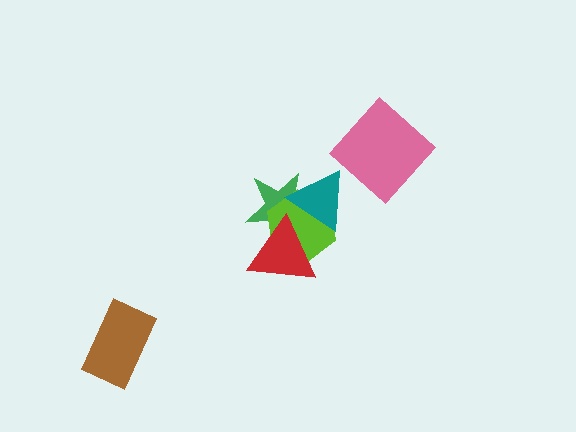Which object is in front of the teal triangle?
The red triangle is in front of the teal triangle.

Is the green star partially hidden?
Yes, it is partially covered by another shape.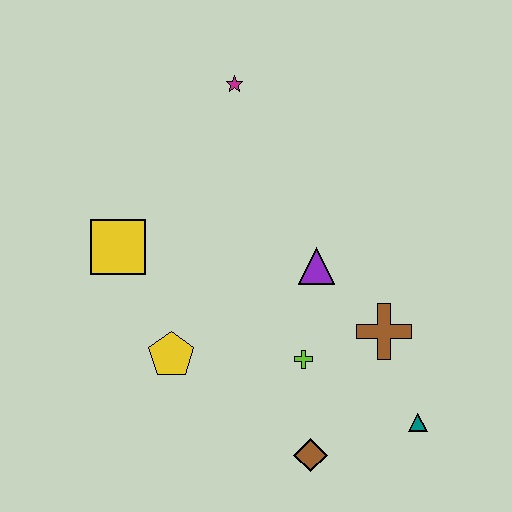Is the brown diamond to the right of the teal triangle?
No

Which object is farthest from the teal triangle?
The magenta star is farthest from the teal triangle.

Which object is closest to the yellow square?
The yellow pentagon is closest to the yellow square.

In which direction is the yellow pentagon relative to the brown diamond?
The yellow pentagon is to the left of the brown diamond.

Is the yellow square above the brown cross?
Yes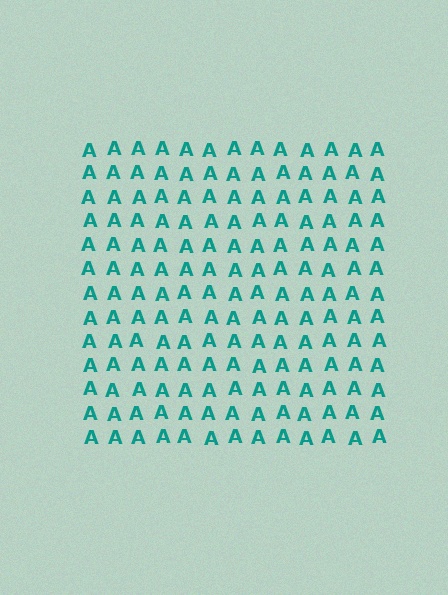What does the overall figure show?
The overall figure shows a square.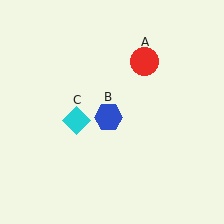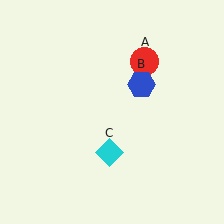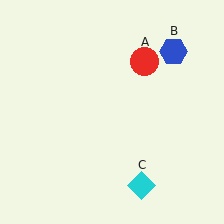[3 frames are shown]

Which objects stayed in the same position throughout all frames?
Red circle (object A) remained stationary.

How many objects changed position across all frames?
2 objects changed position: blue hexagon (object B), cyan diamond (object C).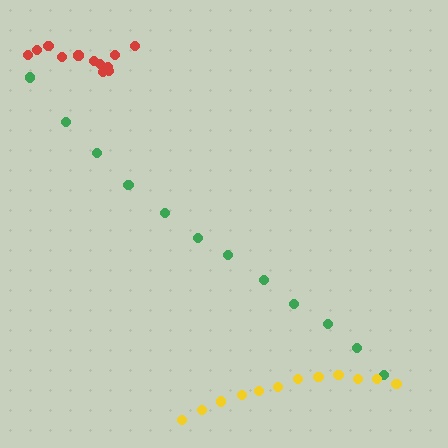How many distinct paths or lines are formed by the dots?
There are 3 distinct paths.